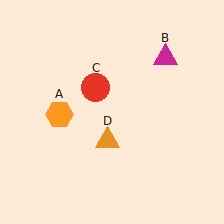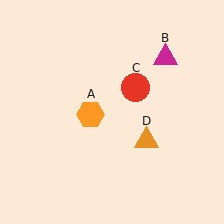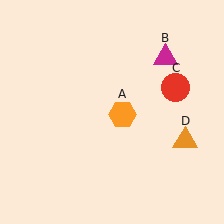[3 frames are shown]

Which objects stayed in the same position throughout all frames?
Magenta triangle (object B) remained stationary.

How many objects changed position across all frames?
3 objects changed position: orange hexagon (object A), red circle (object C), orange triangle (object D).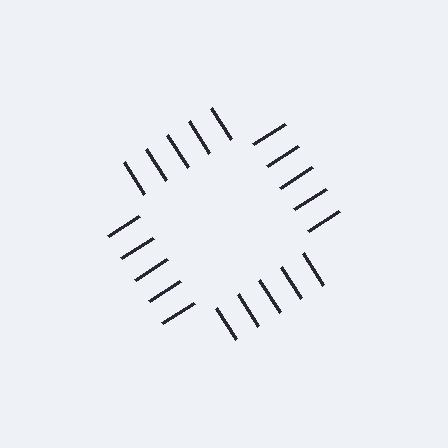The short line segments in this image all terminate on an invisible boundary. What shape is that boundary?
An illusory square — the line segments terminate on its edges but no continuous stroke is drawn.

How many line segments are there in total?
20 — 5 along each of the 4 edges.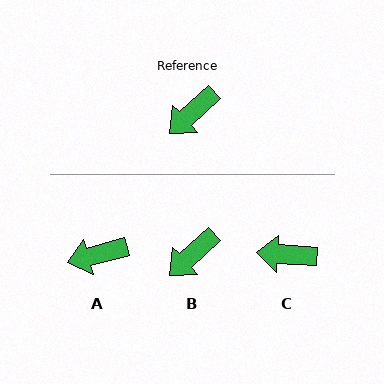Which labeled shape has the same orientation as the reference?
B.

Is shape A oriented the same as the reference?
No, it is off by about 27 degrees.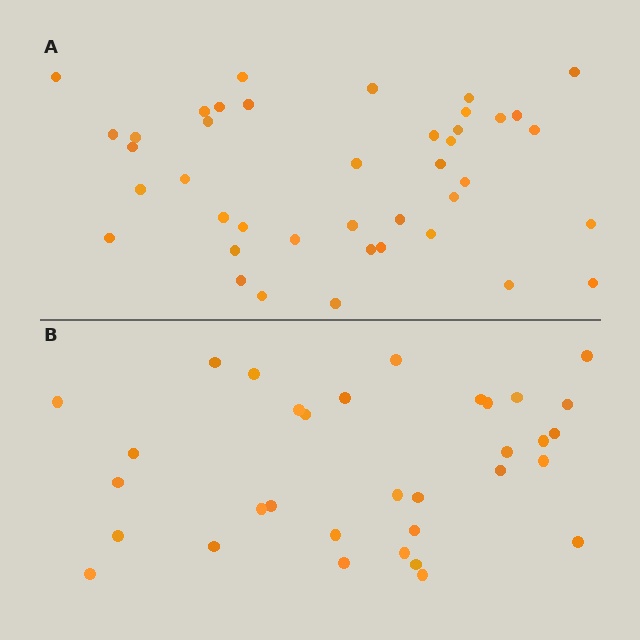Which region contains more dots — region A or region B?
Region A (the top region) has more dots.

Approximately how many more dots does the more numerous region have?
Region A has roughly 8 or so more dots than region B.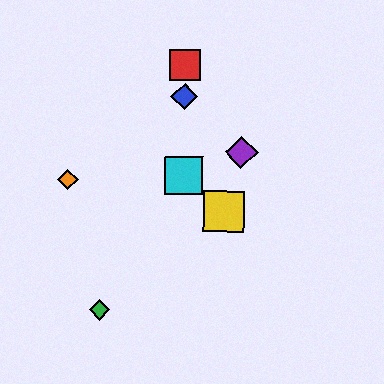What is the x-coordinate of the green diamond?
The green diamond is at x≈100.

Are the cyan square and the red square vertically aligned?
Yes, both are at x≈184.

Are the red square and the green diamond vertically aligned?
No, the red square is at x≈185 and the green diamond is at x≈100.